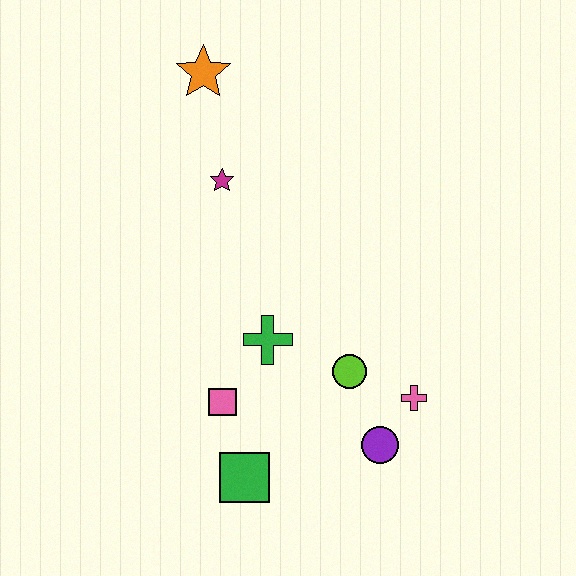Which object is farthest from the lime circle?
The orange star is farthest from the lime circle.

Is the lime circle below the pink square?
No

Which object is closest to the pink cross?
The purple circle is closest to the pink cross.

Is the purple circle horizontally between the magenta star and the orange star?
No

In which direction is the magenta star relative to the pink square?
The magenta star is above the pink square.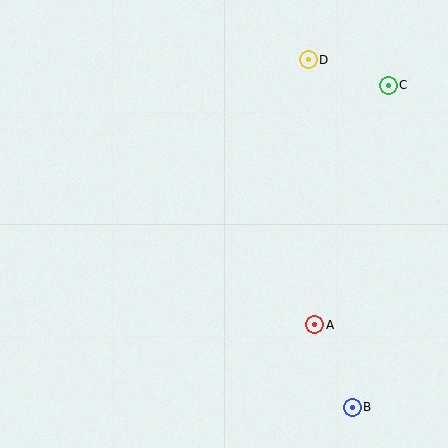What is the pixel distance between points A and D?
The distance between A and D is 265 pixels.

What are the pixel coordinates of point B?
Point B is at (352, 407).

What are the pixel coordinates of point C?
Point C is at (388, 85).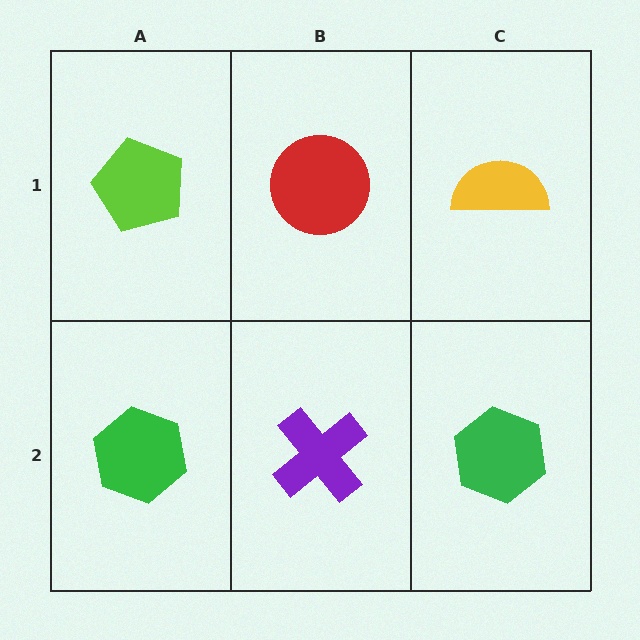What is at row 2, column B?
A purple cross.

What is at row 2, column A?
A green hexagon.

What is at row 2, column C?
A green hexagon.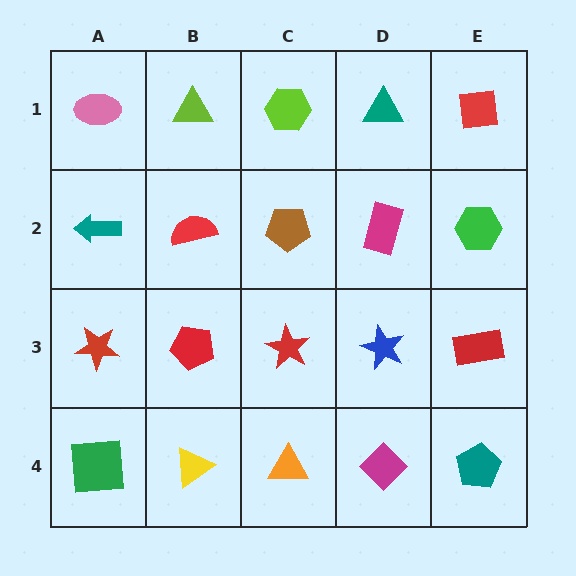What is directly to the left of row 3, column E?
A blue star.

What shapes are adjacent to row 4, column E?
A red rectangle (row 3, column E), a magenta diamond (row 4, column D).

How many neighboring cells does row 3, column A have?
3.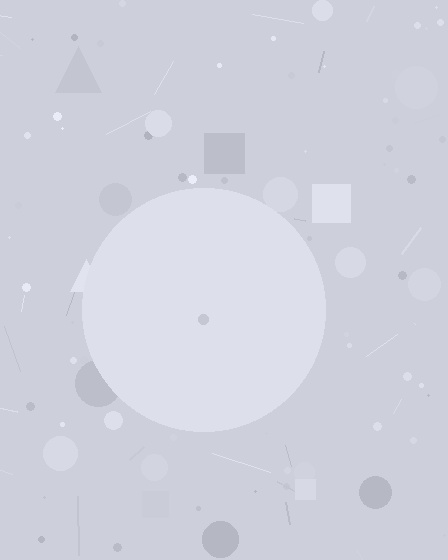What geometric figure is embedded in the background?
A circle is embedded in the background.